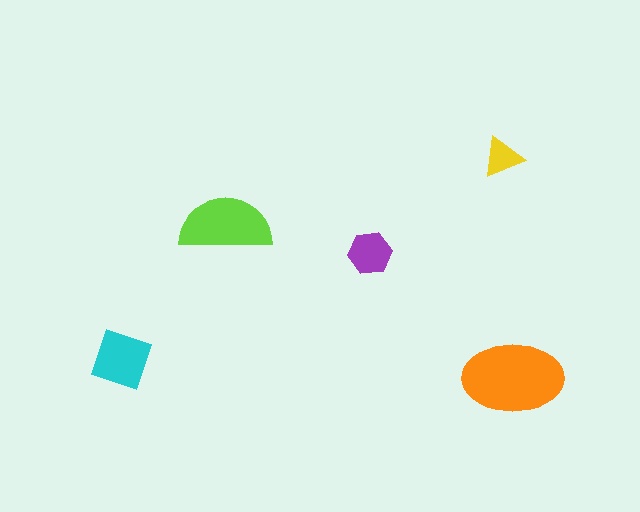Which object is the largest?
The orange ellipse.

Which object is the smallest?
The yellow triangle.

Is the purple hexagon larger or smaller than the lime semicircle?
Smaller.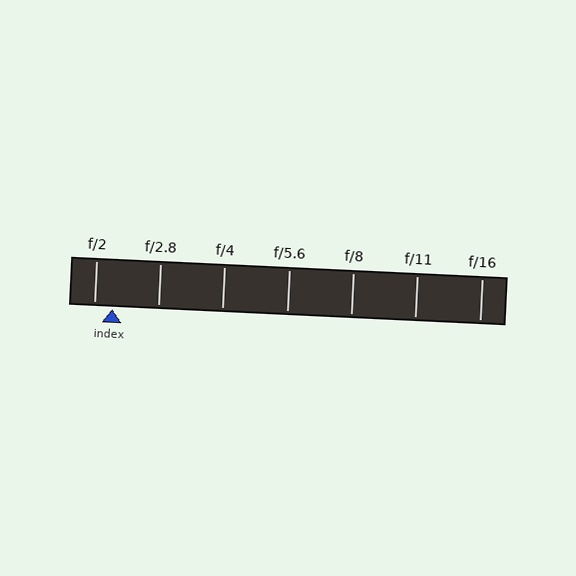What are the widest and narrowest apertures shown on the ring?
The widest aperture shown is f/2 and the narrowest is f/16.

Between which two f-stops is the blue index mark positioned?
The index mark is between f/2 and f/2.8.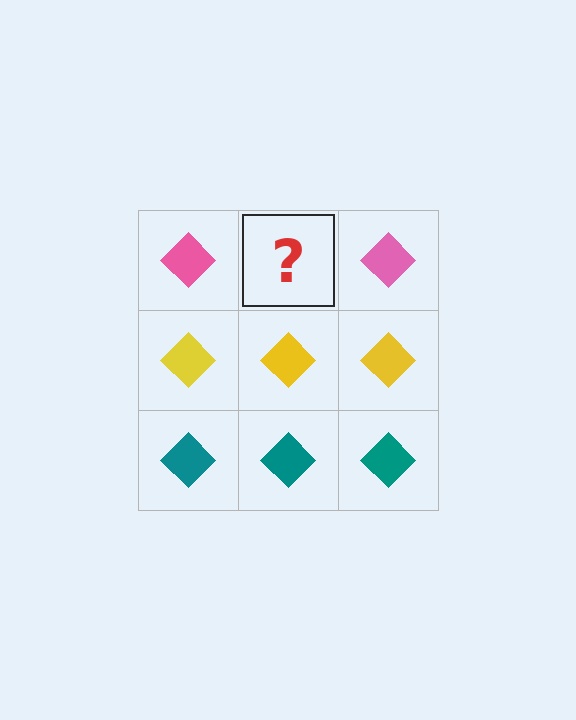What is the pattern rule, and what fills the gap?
The rule is that each row has a consistent color. The gap should be filled with a pink diamond.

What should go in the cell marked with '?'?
The missing cell should contain a pink diamond.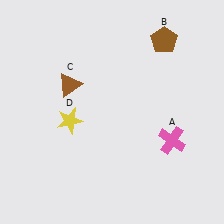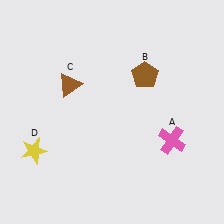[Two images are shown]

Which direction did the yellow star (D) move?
The yellow star (D) moved left.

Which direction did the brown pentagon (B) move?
The brown pentagon (B) moved down.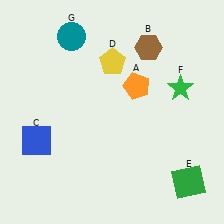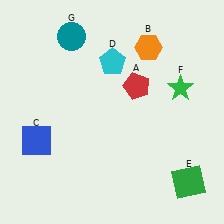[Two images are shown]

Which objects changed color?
A changed from orange to red. B changed from brown to orange. D changed from yellow to cyan.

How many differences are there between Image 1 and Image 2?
There are 3 differences between the two images.